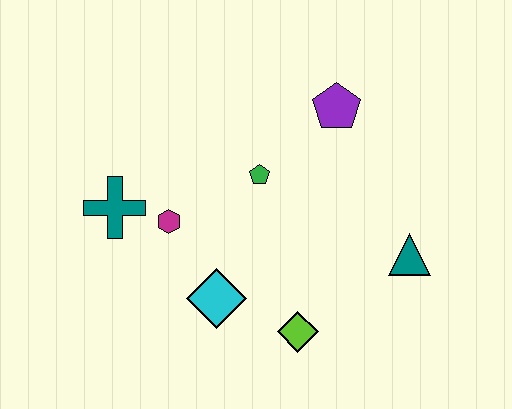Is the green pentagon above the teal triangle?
Yes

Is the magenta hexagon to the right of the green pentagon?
No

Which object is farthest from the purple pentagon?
The teal cross is farthest from the purple pentagon.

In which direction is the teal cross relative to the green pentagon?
The teal cross is to the left of the green pentagon.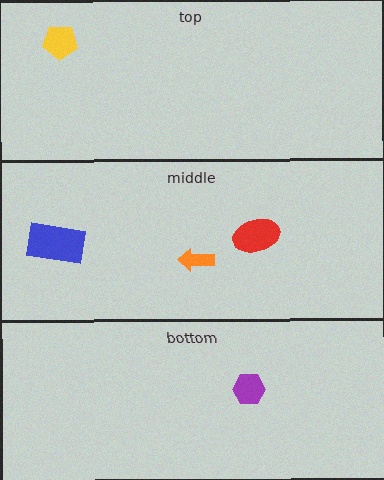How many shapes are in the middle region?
3.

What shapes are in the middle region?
The blue rectangle, the orange arrow, the red ellipse.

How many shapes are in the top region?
1.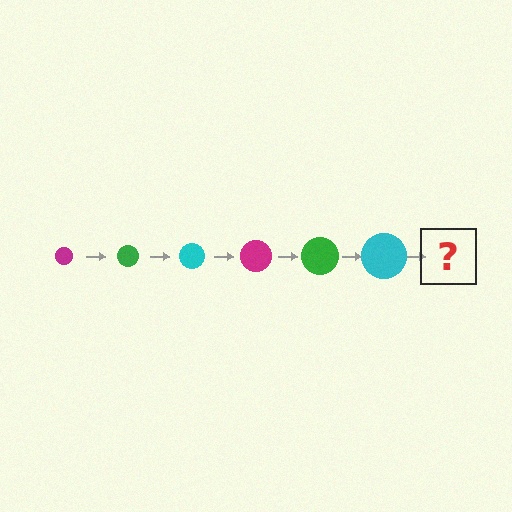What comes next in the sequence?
The next element should be a magenta circle, larger than the previous one.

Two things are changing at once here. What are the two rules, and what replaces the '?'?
The two rules are that the circle grows larger each step and the color cycles through magenta, green, and cyan. The '?' should be a magenta circle, larger than the previous one.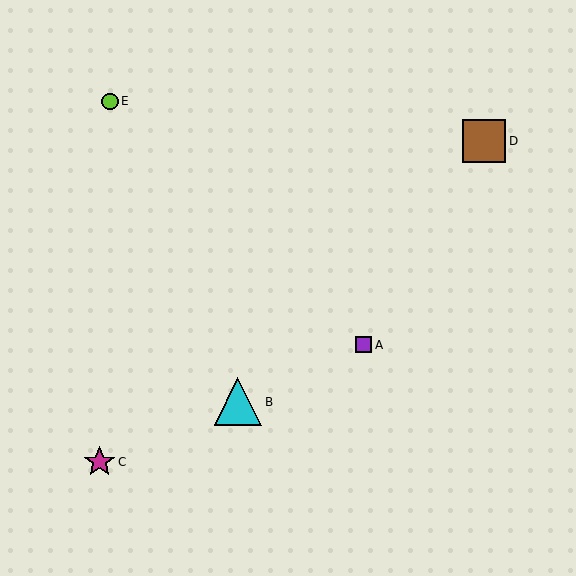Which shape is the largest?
The cyan triangle (labeled B) is the largest.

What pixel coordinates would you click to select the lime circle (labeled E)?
Click at (110, 101) to select the lime circle E.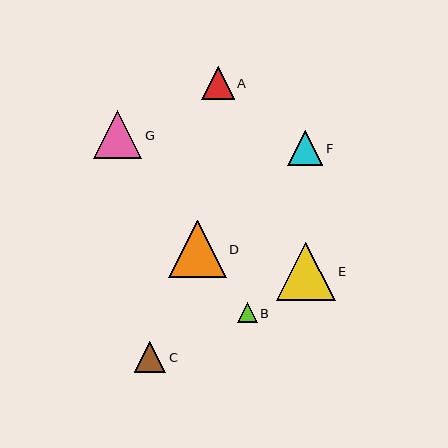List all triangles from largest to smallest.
From largest to smallest: E, D, G, F, A, C, B.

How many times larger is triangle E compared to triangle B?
Triangle E is approximately 2.9 times the size of triangle B.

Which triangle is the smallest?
Triangle B is the smallest with a size of approximately 20 pixels.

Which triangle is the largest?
Triangle E is the largest with a size of approximately 58 pixels.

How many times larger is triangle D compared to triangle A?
Triangle D is approximately 1.8 times the size of triangle A.